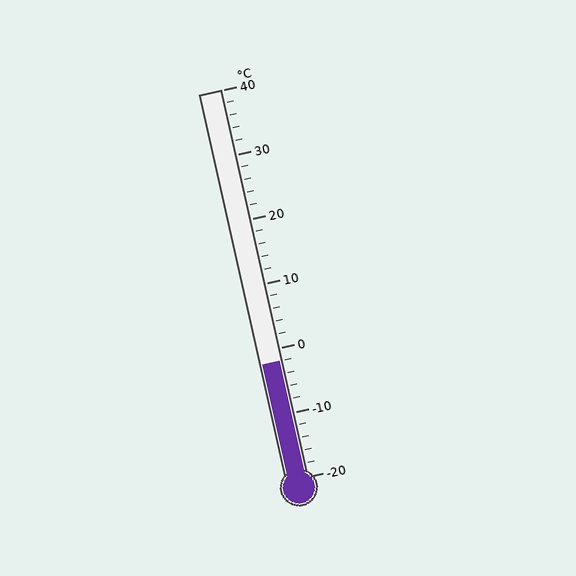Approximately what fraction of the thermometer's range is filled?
The thermometer is filled to approximately 30% of its range.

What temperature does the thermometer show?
The thermometer shows approximately -2°C.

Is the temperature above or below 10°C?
The temperature is below 10°C.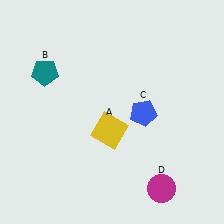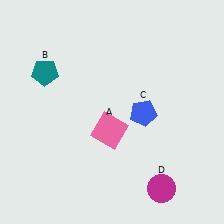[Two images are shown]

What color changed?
The square (A) changed from yellow in Image 1 to pink in Image 2.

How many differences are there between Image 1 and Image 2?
There is 1 difference between the two images.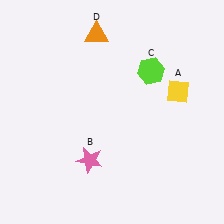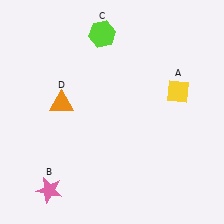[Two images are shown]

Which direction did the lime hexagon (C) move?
The lime hexagon (C) moved left.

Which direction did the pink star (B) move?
The pink star (B) moved left.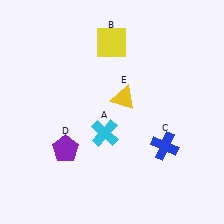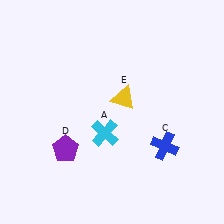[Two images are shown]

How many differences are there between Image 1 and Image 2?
There is 1 difference between the two images.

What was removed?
The yellow square (B) was removed in Image 2.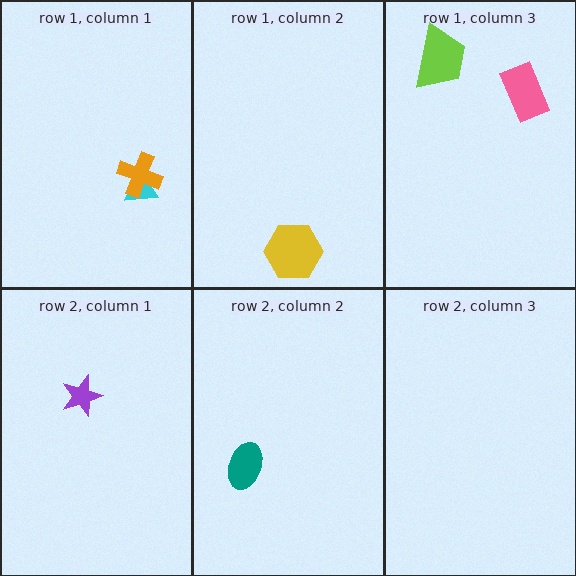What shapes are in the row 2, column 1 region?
The purple star.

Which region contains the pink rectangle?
The row 1, column 3 region.